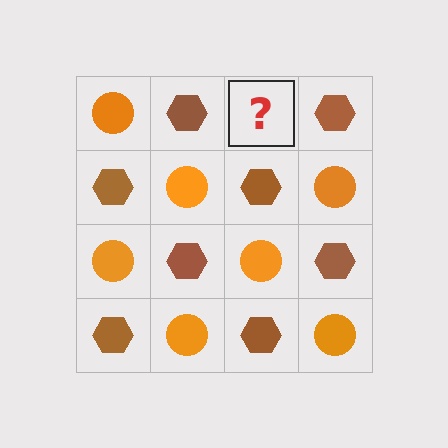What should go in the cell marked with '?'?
The missing cell should contain an orange circle.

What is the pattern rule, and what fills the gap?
The rule is that it alternates orange circle and brown hexagon in a checkerboard pattern. The gap should be filled with an orange circle.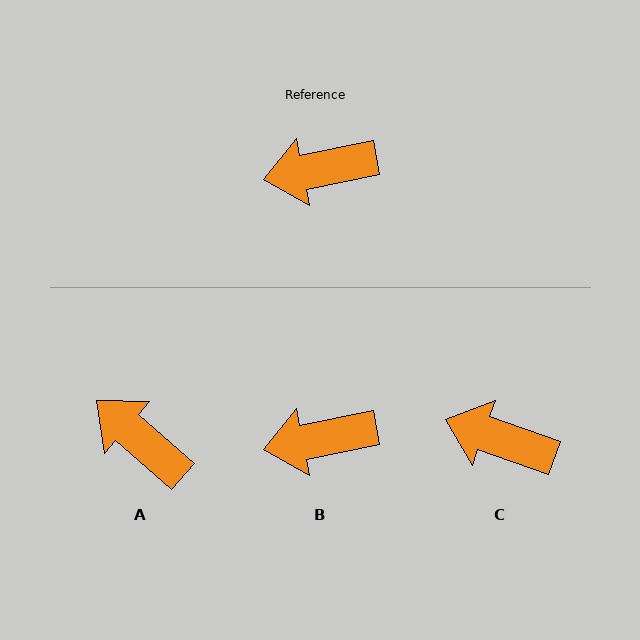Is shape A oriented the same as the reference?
No, it is off by about 52 degrees.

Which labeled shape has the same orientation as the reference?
B.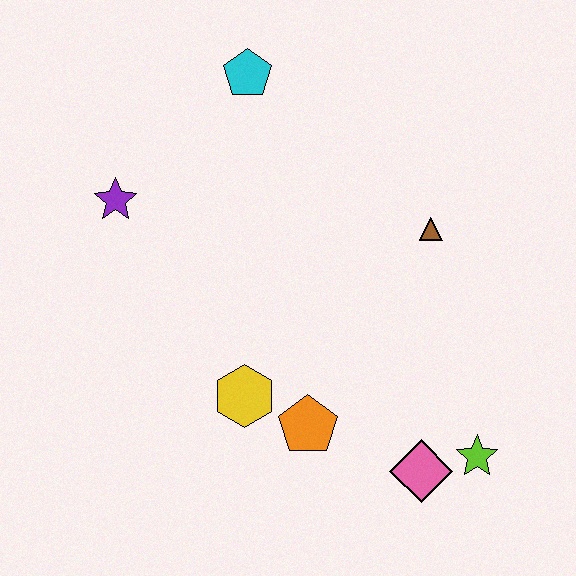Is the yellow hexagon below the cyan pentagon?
Yes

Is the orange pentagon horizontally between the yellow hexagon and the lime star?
Yes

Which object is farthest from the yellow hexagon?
The cyan pentagon is farthest from the yellow hexagon.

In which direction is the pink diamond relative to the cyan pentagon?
The pink diamond is below the cyan pentagon.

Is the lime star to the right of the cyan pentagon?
Yes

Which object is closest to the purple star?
The cyan pentagon is closest to the purple star.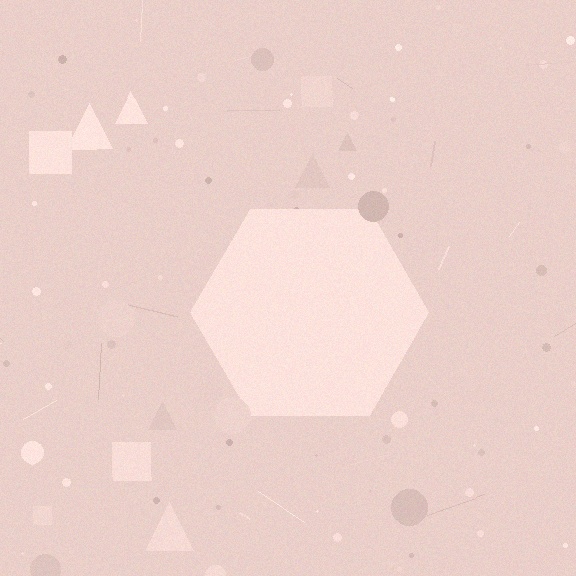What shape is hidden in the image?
A hexagon is hidden in the image.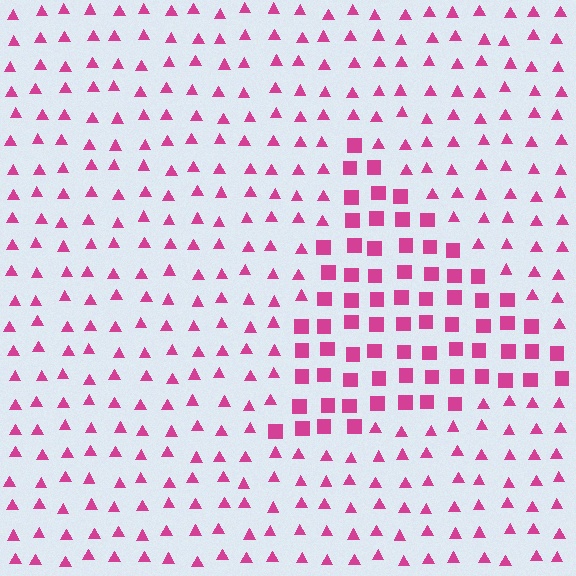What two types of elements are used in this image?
The image uses squares inside the triangle region and triangles outside it.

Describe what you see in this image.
The image is filled with small magenta elements arranged in a uniform grid. A triangle-shaped region contains squares, while the surrounding area contains triangles. The boundary is defined purely by the change in element shape.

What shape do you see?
I see a triangle.